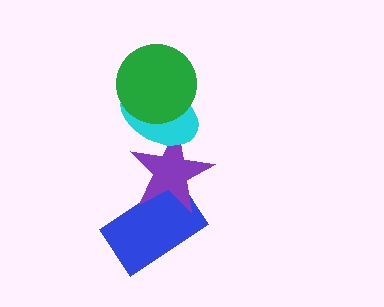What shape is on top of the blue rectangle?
The purple star is on top of the blue rectangle.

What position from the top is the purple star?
The purple star is 3rd from the top.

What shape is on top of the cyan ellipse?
The green circle is on top of the cyan ellipse.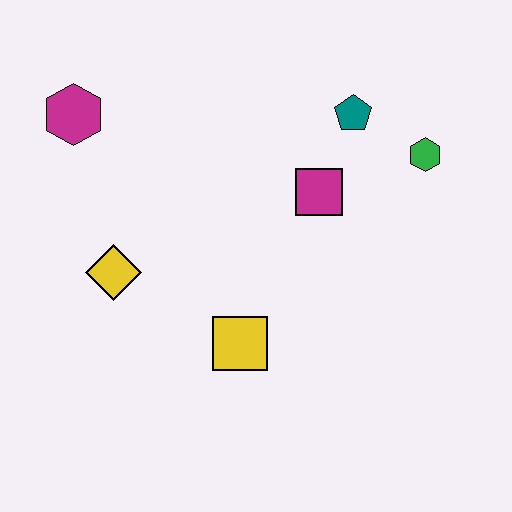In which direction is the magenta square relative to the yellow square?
The magenta square is above the yellow square.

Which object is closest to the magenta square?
The teal pentagon is closest to the magenta square.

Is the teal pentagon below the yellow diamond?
No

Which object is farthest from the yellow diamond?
The green hexagon is farthest from the yellow diamond.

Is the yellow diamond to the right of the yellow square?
No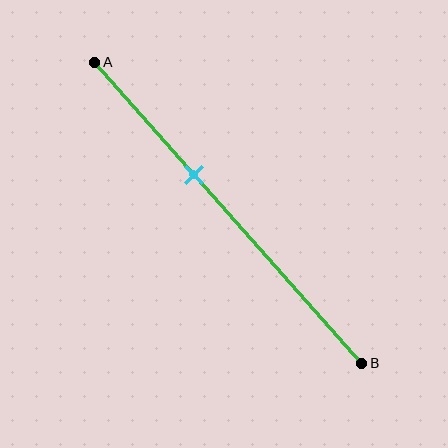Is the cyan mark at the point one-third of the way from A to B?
No, the mark is at about 35% from A, not at the 33% one-third point.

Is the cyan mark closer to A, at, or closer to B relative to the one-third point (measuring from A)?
The cyan mark is closer to point B than the one-third point of segment AB.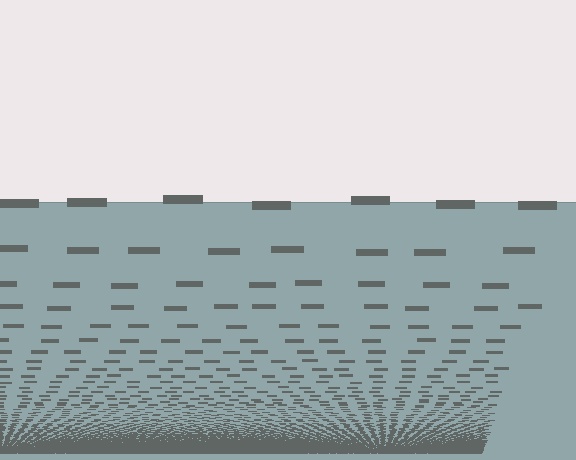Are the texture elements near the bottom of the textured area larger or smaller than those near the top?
Smaller. The gradient is inverted — elements near the bottom are smaller and denser.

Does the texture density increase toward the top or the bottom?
Density increases toward the bottom.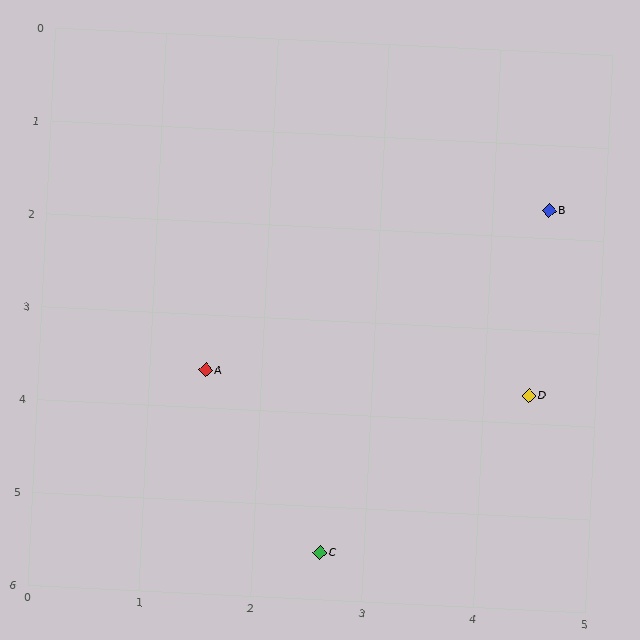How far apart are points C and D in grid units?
Points C and D are about 2.5 grid units apart.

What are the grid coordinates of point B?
Point B is at approximately (4.5, 1.7).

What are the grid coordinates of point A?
Point A is at approximately (1.5, 3.6).